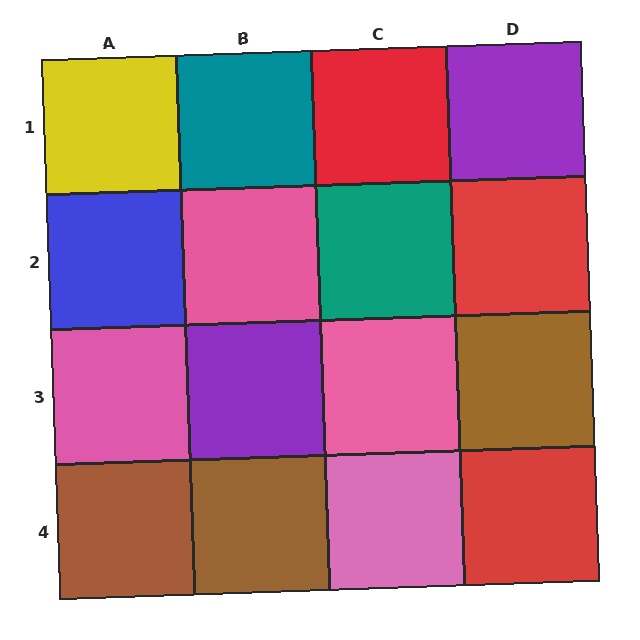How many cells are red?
3 cells are red.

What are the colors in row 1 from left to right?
Yellow, teal, red, purple.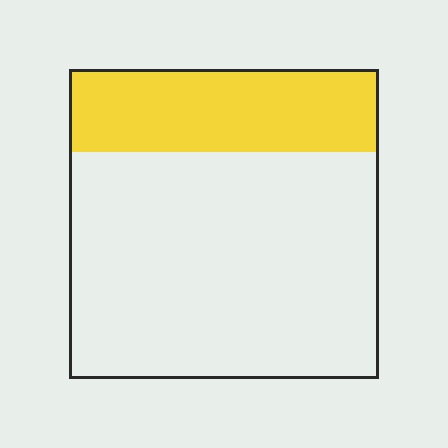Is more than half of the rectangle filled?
No.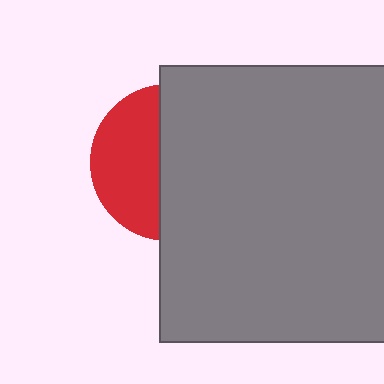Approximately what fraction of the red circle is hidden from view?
Roughly 57% of the red circle is hidden behind the gray square.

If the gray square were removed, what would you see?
You would see the complete red circle.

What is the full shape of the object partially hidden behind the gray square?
The partially hidden object is a red circle.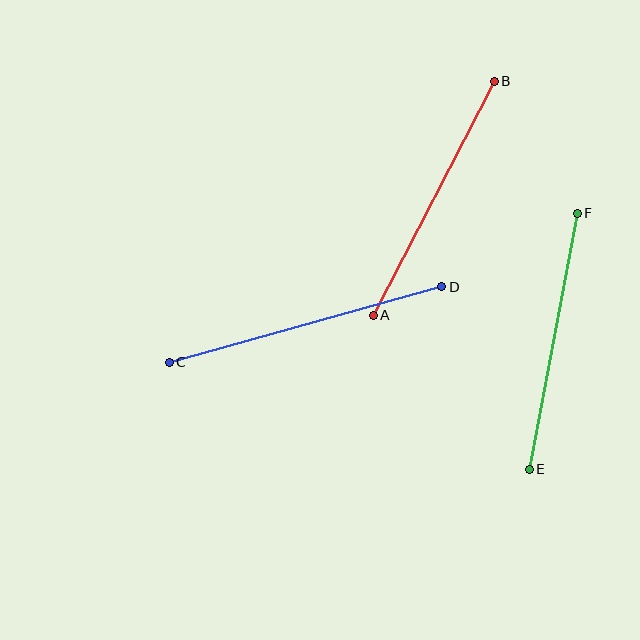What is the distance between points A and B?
The distance is approximately 264 pixels.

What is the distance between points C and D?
The distance is approximately 283 pixels.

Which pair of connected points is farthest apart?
Points C and D are farthest apart.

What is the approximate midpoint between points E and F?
The midpoint is at approximately (553, 341) pixels.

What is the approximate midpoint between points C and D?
The midpoint is at approximately (305, 325) pixels.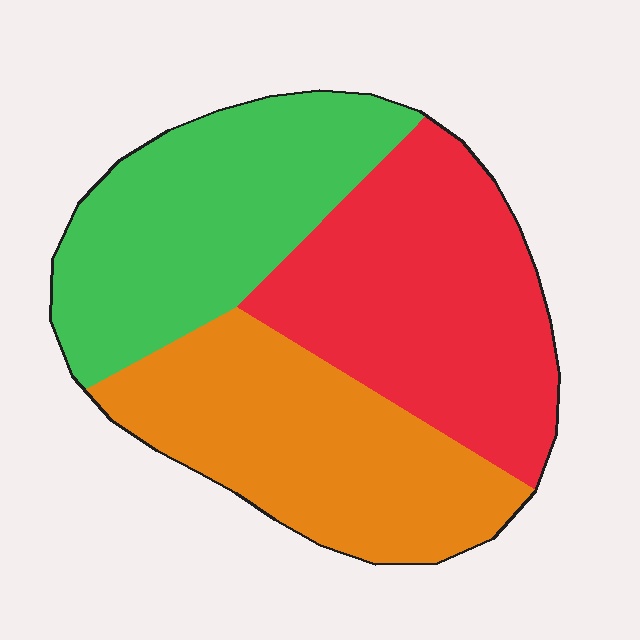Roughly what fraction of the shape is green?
Green takes up between a quarter and a half of the shape.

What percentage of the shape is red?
Red takes up between a third and a half of the shape.